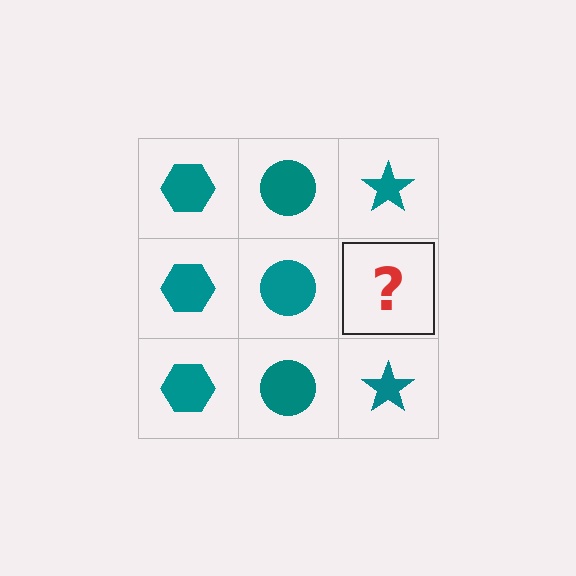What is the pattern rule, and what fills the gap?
The rule is that each column has a consistent shape. The gap should be filled with a teal star.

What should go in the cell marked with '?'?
The missing cell should contain a teal star.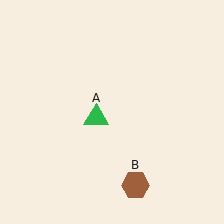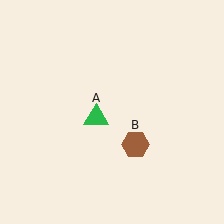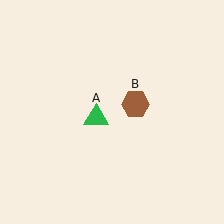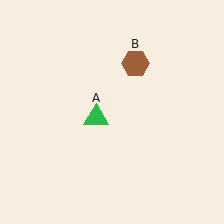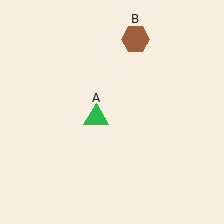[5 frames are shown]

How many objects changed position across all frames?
1 object changed position: brown hexagon (object B).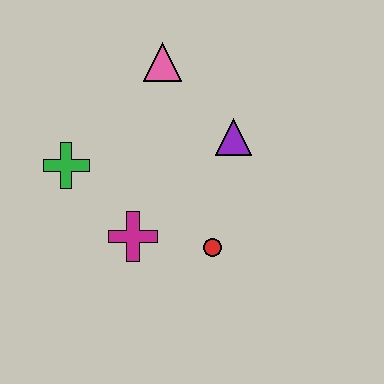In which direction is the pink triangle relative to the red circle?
The pink triangle is above the red circle.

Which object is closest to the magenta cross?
The red circle is closest to the magenta cross.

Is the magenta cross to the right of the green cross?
Yes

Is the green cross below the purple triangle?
Yes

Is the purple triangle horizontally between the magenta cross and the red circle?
No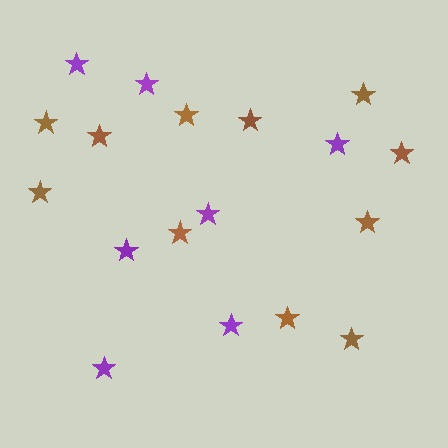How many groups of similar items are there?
There are 2 groups: one group of purple stars (7) and one group of brown stars (11).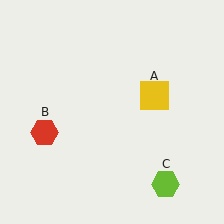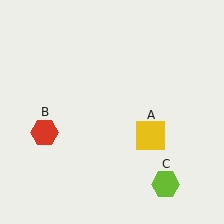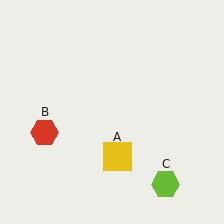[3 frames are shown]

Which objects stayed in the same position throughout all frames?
Red hexagon (object B) and lime hexagon (object C) remained stationary.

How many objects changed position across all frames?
1 object changed position: yellow square (object A).